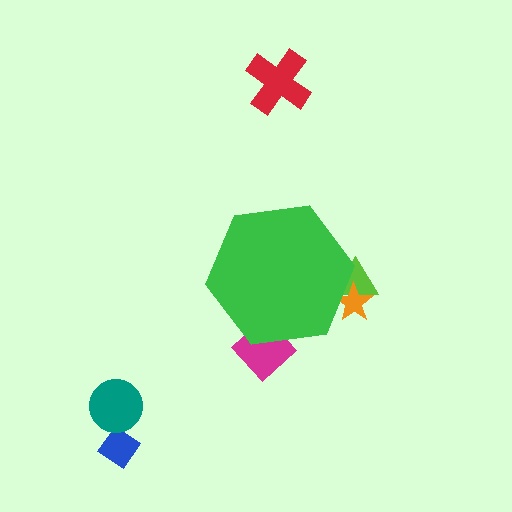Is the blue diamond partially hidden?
No, the blue diamond is fully visible.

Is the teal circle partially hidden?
No, the teal circle is fully visible.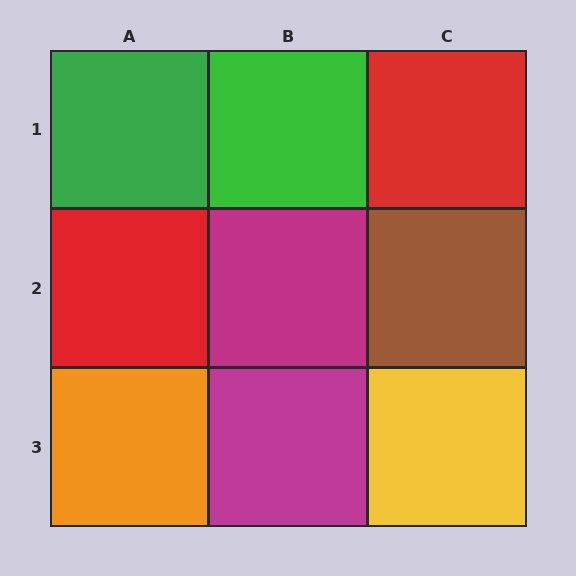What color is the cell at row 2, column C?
Brown.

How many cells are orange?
1 cell is orange.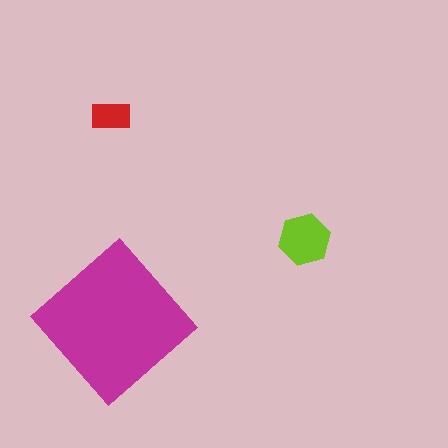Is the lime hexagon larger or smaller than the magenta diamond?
Smaller.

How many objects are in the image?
There are 3 objects in the image.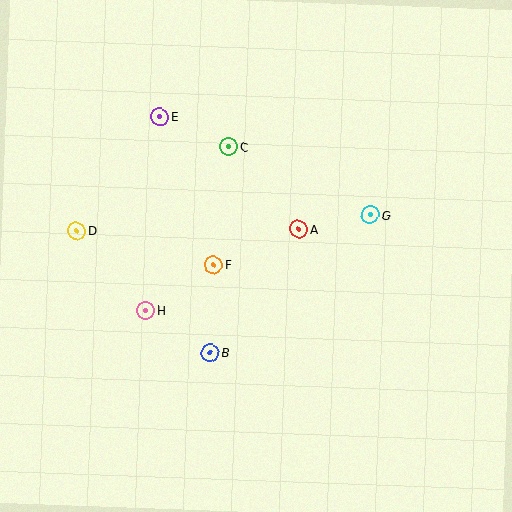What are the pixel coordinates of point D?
Point D is at (77, 231).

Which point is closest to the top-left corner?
Point E is closest to the top-left corner.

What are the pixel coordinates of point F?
Point F is at (214, 265).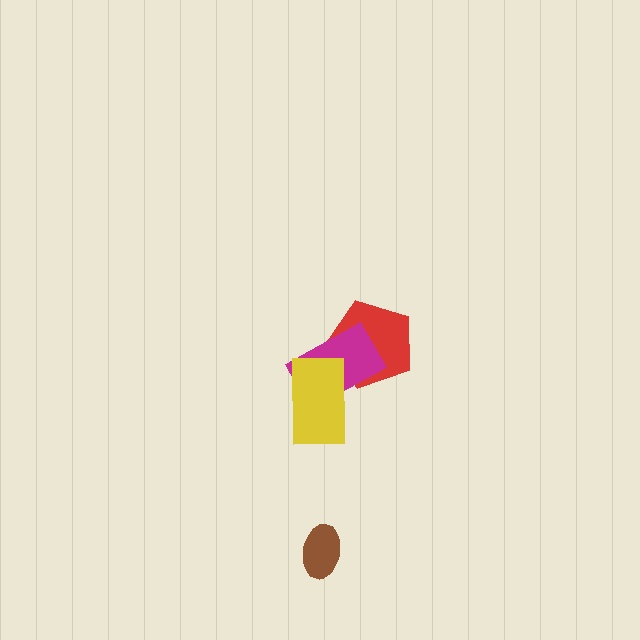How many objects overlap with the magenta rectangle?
2 objects overlap with the magenta rectangle.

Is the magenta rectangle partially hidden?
Yes, it is partially covered by another shape.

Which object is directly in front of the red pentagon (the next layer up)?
The magenta rectangle is directly in front of the red pentagon.